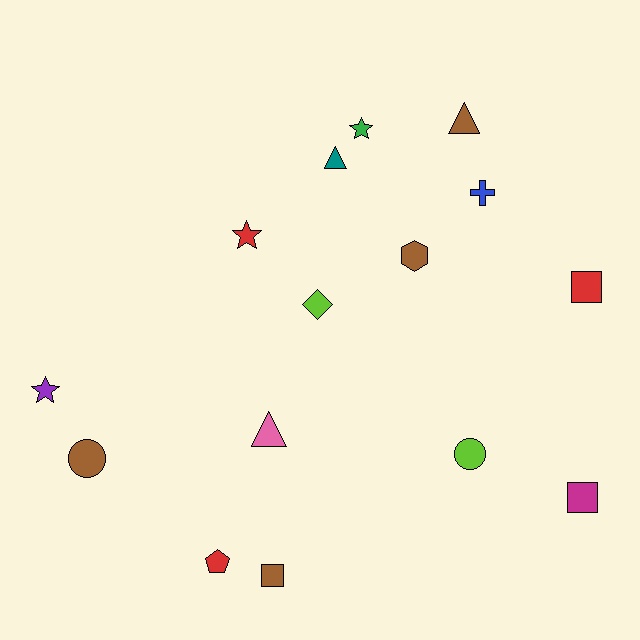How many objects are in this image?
There are 15 objects.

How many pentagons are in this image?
There is 1 pentagon.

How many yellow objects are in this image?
There are no yellow objects.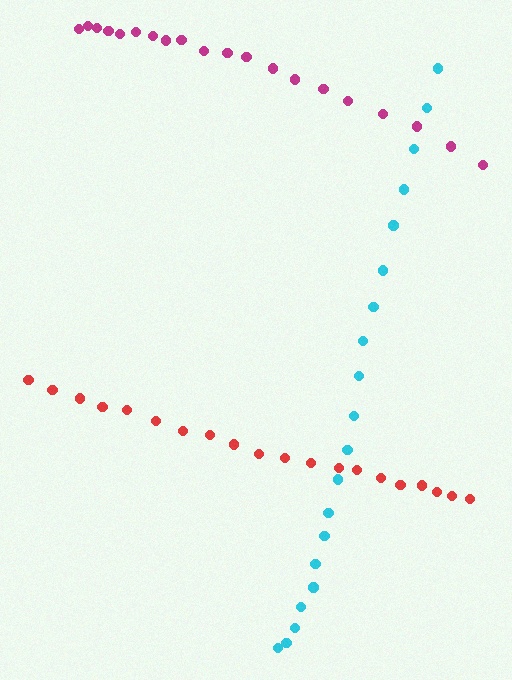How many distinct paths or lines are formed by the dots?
There are 3 distinct paths.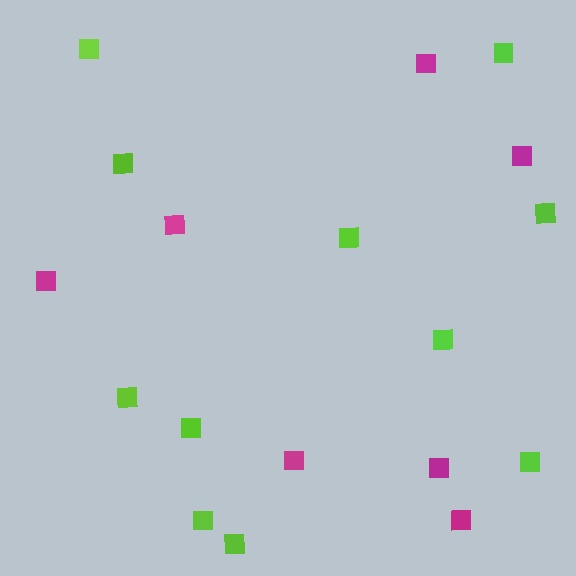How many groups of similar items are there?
There are 2 groups: one group of lime squares (11) and one group of magenta squares (7).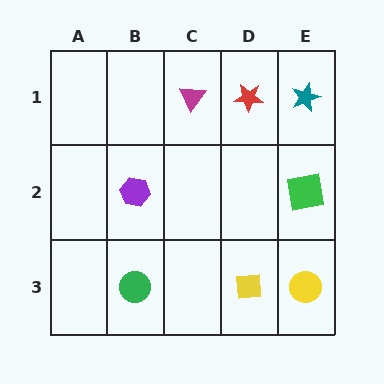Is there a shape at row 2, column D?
No, that cell is empty.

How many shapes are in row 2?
2 shapes.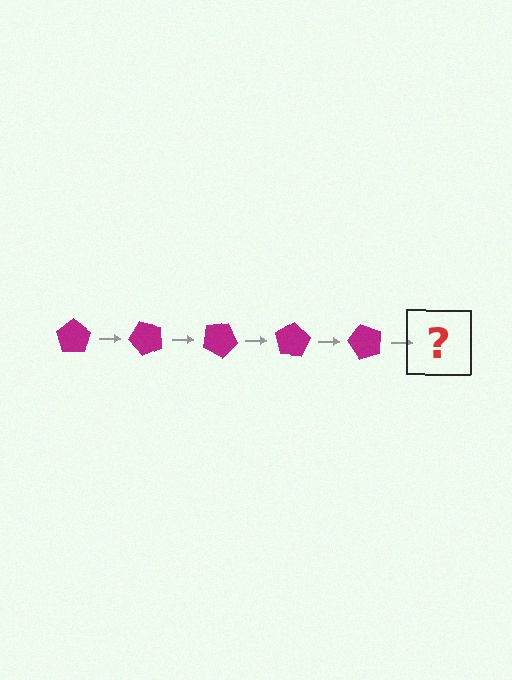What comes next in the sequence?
The next element should be a magenta pentagon rotated 250 degrees.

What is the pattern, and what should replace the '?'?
The pattern is that the pentagon rotates 50 degrees each step. The '?' should be a magenta pentagon rotated 250 degrees.